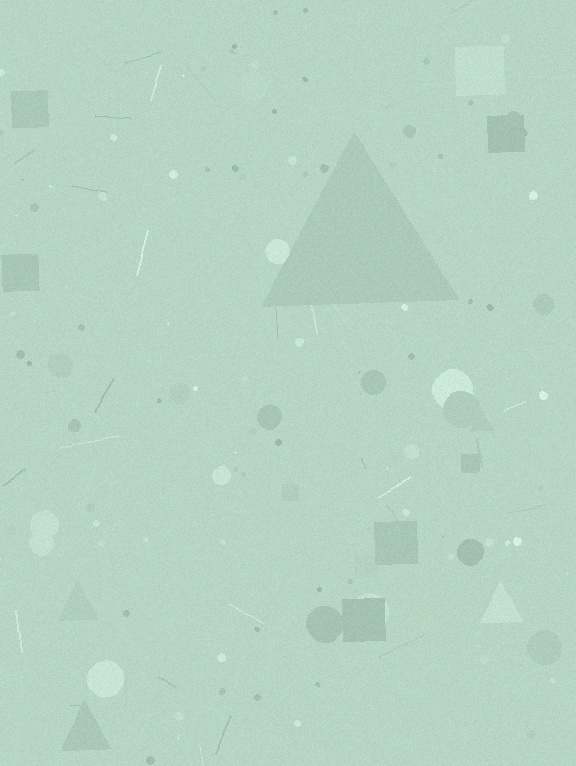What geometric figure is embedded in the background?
A triangle is embedded in the background.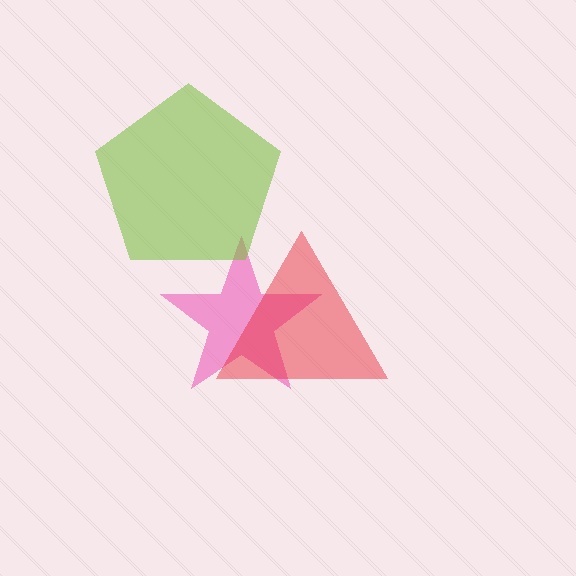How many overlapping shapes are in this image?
There are 3 overlapping shapes in the image.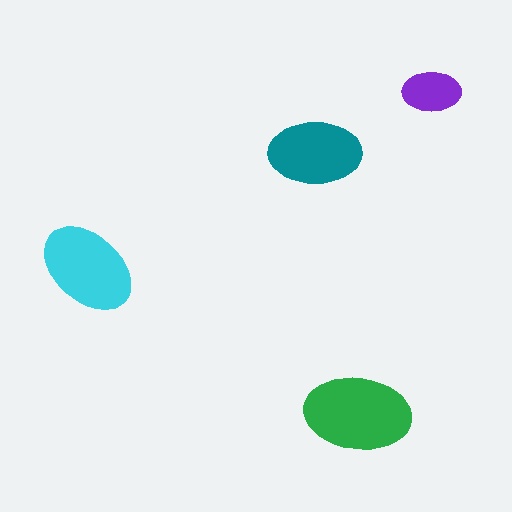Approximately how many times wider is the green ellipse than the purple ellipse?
About 2 times wider.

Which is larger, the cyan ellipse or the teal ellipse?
The cyan one.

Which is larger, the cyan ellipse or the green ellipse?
The green one.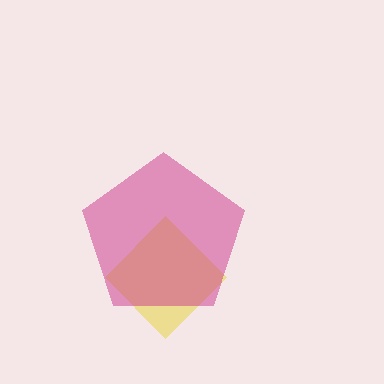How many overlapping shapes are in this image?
There are 2 overlapping shapes in the image.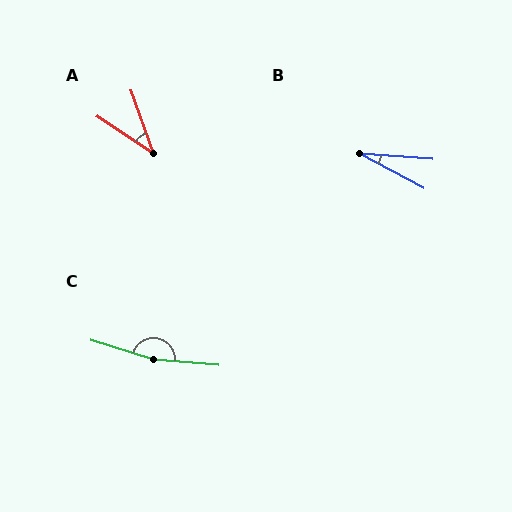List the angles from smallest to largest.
B (24°), A (37°), C (167°).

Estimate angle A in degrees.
Approximately 37 degrees.